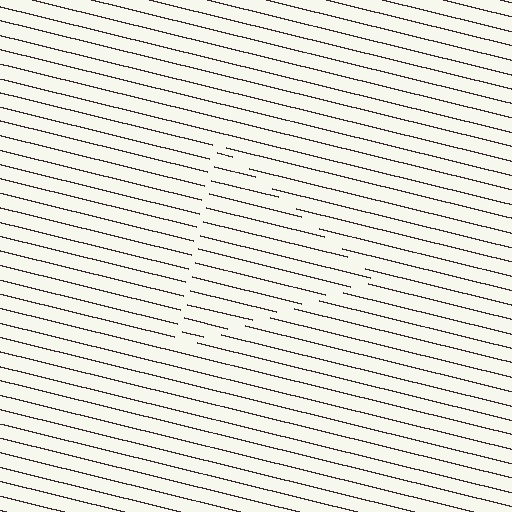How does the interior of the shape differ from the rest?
The interior of the shape contains the same grating, shifted by half a period — the contour is defined by the phase discontinuity where line-ends from the inner and outer gratings abut.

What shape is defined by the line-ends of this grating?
An illusory triangle. The interior of the shape contains the same grating, shifted by half a period — the contour is defined by the phase discontinuity where line-ends from the inner and outer gratings abut.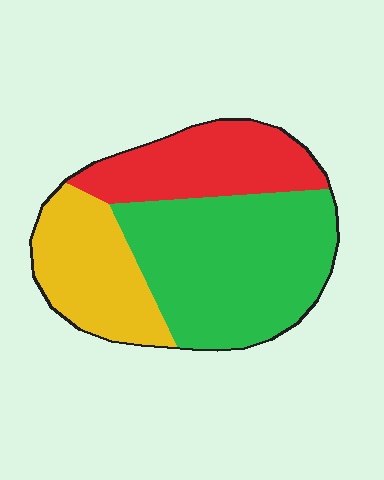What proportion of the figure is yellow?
Yellow covers about 25% of the figure.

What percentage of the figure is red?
Red covers 26% of the figure.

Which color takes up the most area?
Green, at roughly 50%.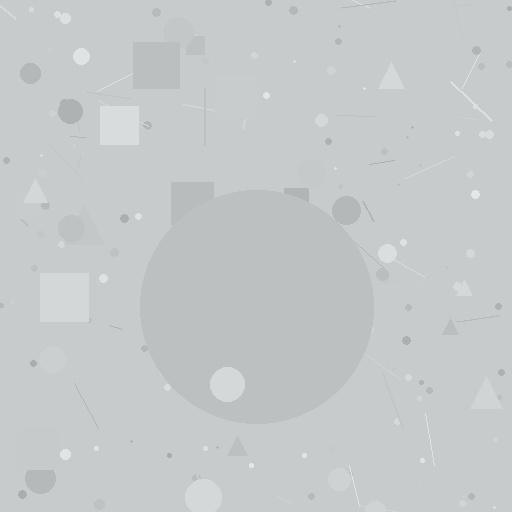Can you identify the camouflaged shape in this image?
The camouflaged shape is a circle.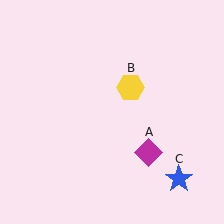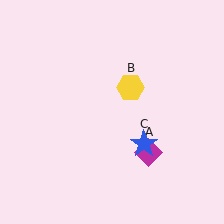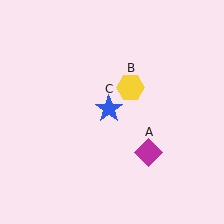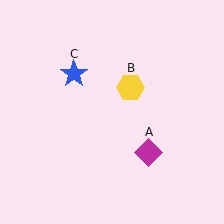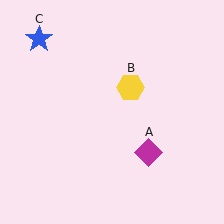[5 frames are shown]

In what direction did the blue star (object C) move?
The blue star (object C) moved up and to the left.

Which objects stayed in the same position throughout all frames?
Magenta diamond (object A) and yellow hexagon (object B) remained stationary.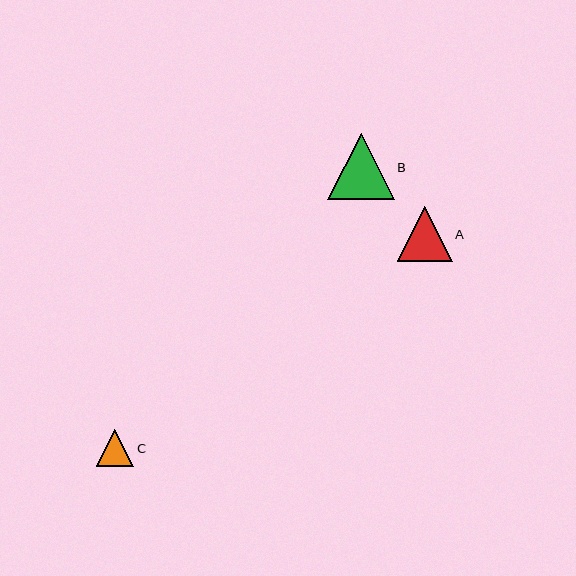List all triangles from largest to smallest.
From largest to smallest: B, A, C.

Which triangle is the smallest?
Triangle C is the smallest with a size of approximately 37 pixels.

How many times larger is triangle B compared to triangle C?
Triangle B is approximately 1.8 times the size of triangle C.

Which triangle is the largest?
Triangle B is the largest with a size of approximately 66 pixels.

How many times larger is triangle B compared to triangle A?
Triangle B is approximately 1.2 times the size of triangle A.